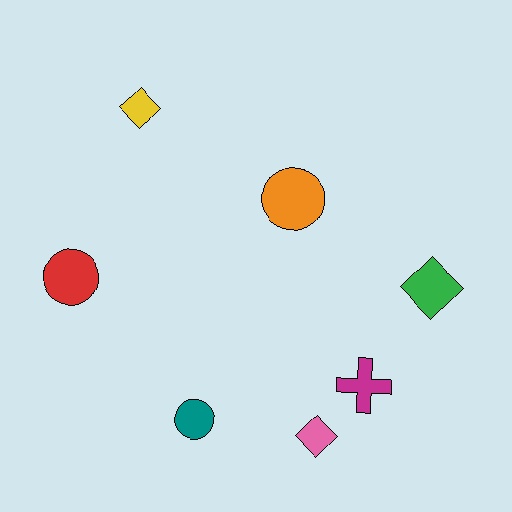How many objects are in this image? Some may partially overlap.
There are 7 objects.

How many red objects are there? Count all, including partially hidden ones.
There is 1 red object.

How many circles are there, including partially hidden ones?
There are 3 circles.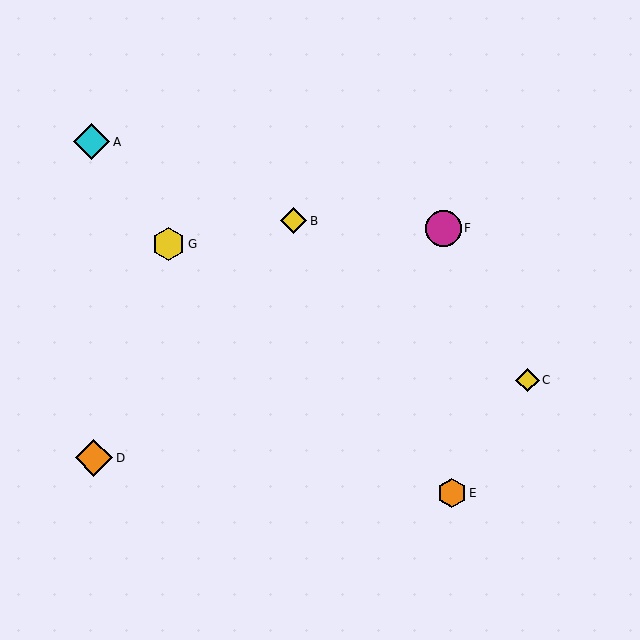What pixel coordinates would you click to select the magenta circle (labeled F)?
Click at (444, 228) to select the magenta circle F.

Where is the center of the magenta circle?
The center of the magenta circle is at (444, 228).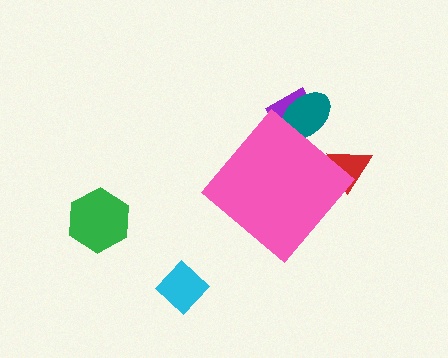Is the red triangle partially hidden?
Yes, the red triangle is partially hidden behind the pink diamond.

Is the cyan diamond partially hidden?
No, the cyan diamond is fully visible.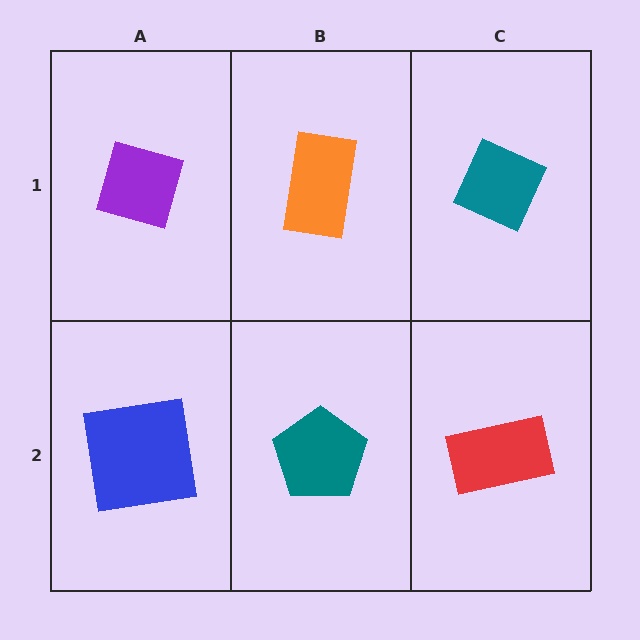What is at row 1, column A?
A purple diamond.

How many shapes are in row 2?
3 shapes.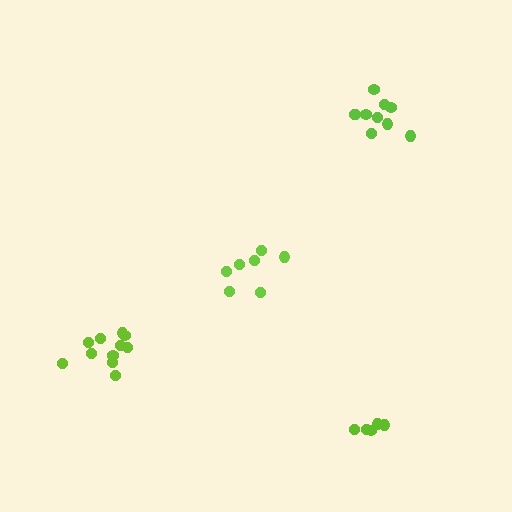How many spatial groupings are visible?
There are 4 spatial groupings.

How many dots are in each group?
Group 1: 11 dots, Group 2: 7 dots, Group 3: 10 dots, Group 4: 5 dots (33 total).